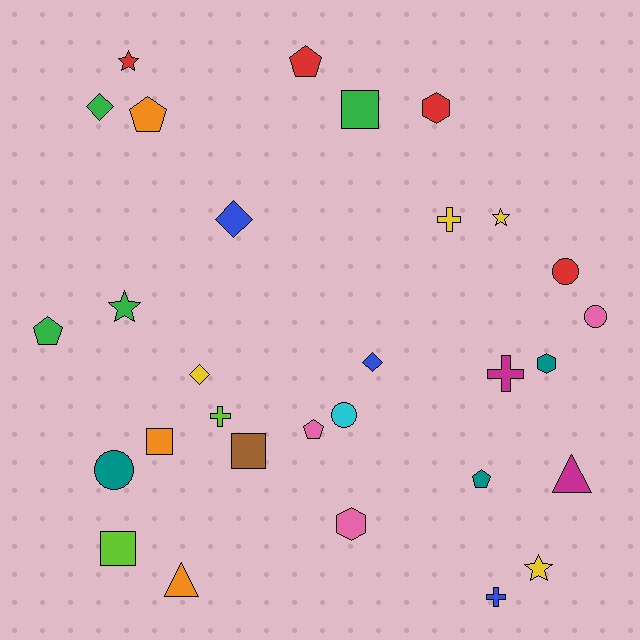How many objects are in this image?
There are 30 objects.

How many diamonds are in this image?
There are 4 diamonds.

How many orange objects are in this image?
There are 3 orange objects.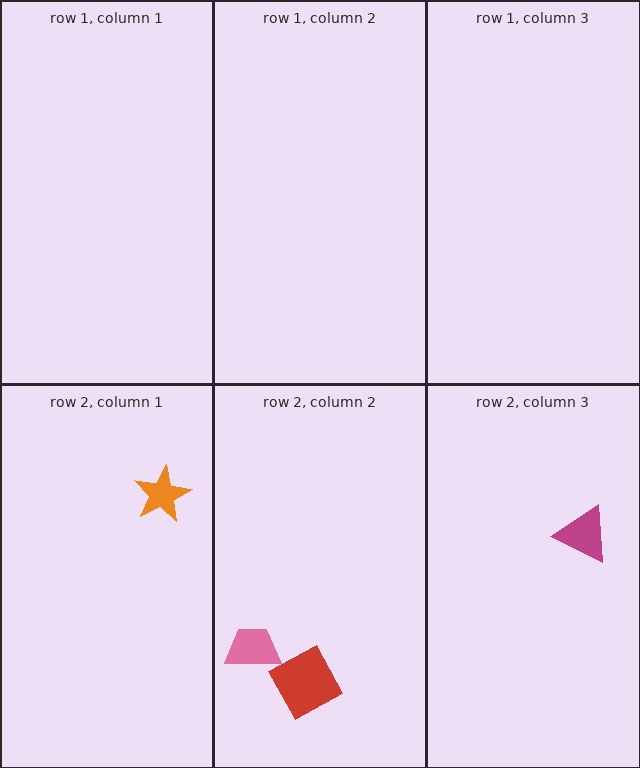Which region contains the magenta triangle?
The row 2, column 3 region.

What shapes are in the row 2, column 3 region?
The magenta triangle.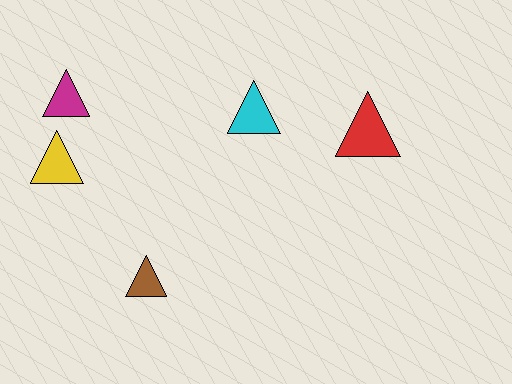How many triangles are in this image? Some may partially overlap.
There are 5 triangles.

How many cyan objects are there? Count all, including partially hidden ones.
There is 1 cyan object.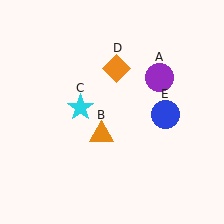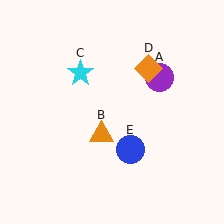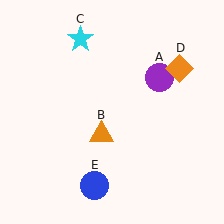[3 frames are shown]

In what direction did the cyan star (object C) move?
The cyan star (object C) moved up.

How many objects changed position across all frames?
3 objects changed position: cyan star (object C), orange diamond (object D), blue circle (object E).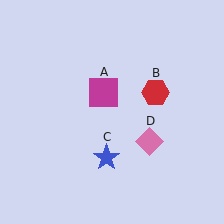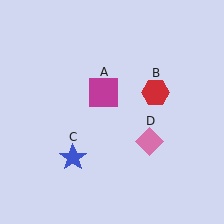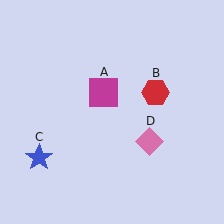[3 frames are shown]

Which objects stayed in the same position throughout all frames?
Magenta square (object A) and red hexagon (object B) and pink diamond (object D) remained stationary.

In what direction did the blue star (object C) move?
The blue star (object C) moved left.